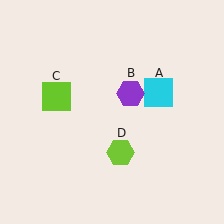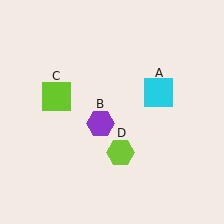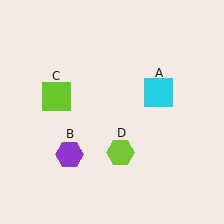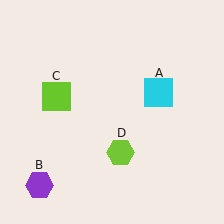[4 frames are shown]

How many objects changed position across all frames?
1 object changed position: purple hexagon (object B).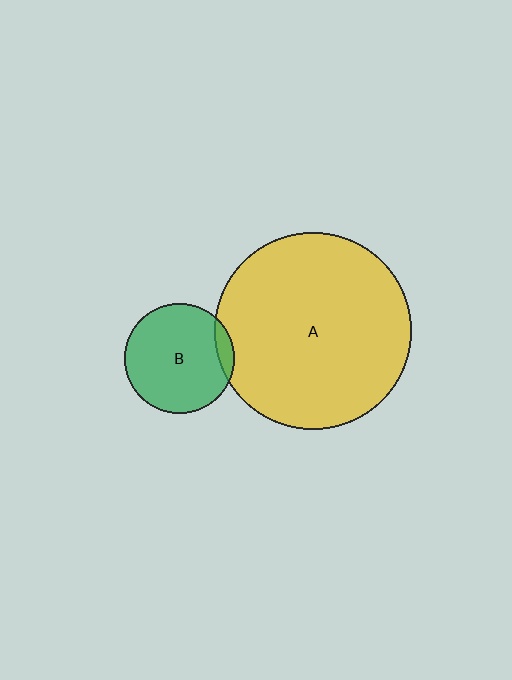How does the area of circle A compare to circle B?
Approximately 3.2 times.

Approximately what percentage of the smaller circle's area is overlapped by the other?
Approximately 10%.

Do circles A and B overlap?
Yes.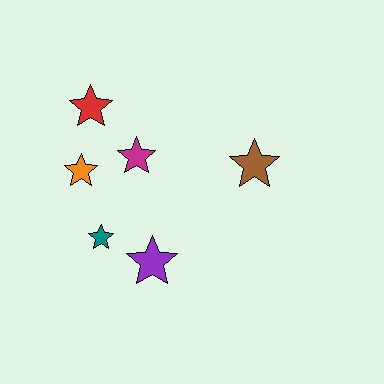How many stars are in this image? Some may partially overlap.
There are 6 stars.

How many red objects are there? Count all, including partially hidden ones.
There is 1 red object.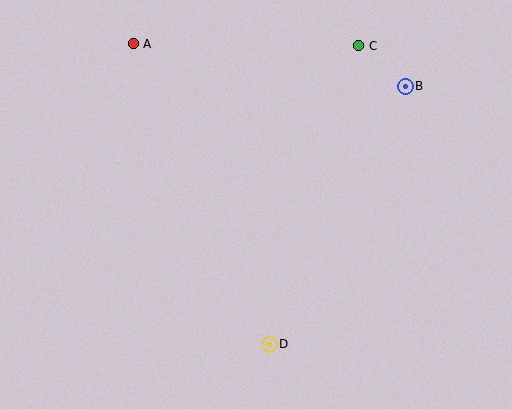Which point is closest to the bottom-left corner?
Point D is closest to the bottom-left corner.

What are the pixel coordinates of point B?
Point B is at (405, 86).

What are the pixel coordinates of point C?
Point C is at (359, 46).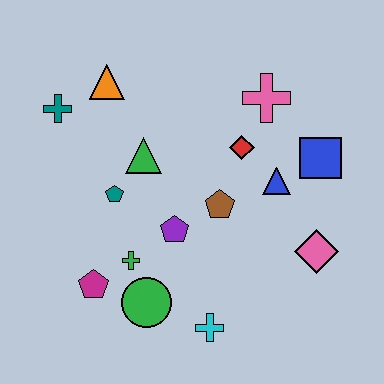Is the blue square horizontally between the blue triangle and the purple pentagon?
No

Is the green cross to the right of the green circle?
No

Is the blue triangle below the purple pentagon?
No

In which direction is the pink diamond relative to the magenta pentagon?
The pink diamond is to the right of the magenta pentagon.